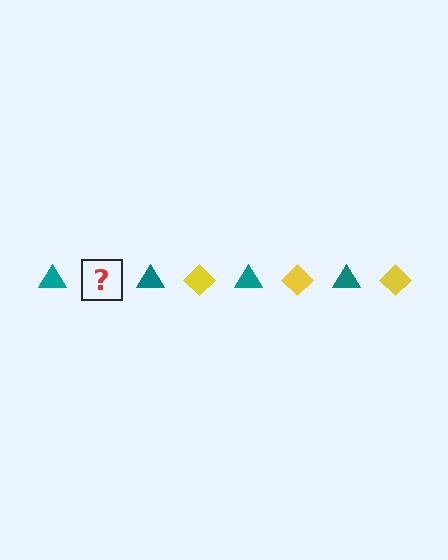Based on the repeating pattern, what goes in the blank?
The blank should be a yellow diamond.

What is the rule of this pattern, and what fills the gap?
The rule is that the pattern alternates between teal triangle and yellow diamond. The gap should be filled with a yellow diamond.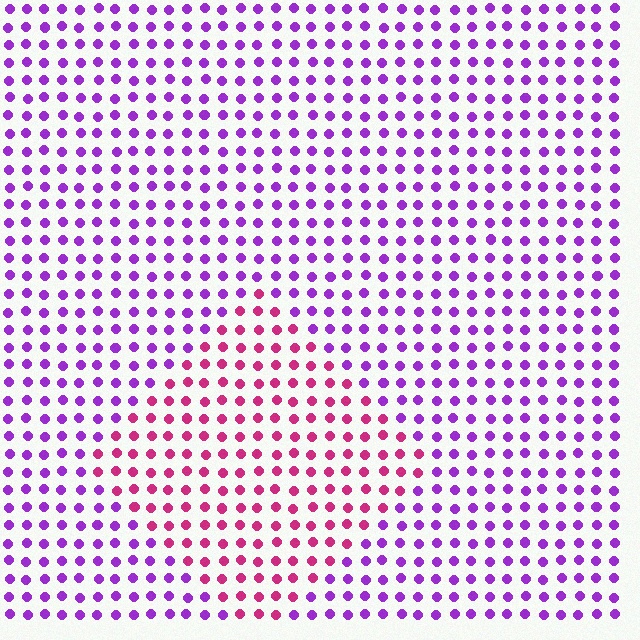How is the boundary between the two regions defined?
The boundary is defined purely by a slight shift in hue (about 47 degrees). Spacing, size, and orientation are identical on both sides.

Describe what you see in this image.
The image is filled with small purple elements in a uniform arrangement. A diamond-shaped region is visible where the elements are tinted to a slightly different hue, forming a subtle color boundary.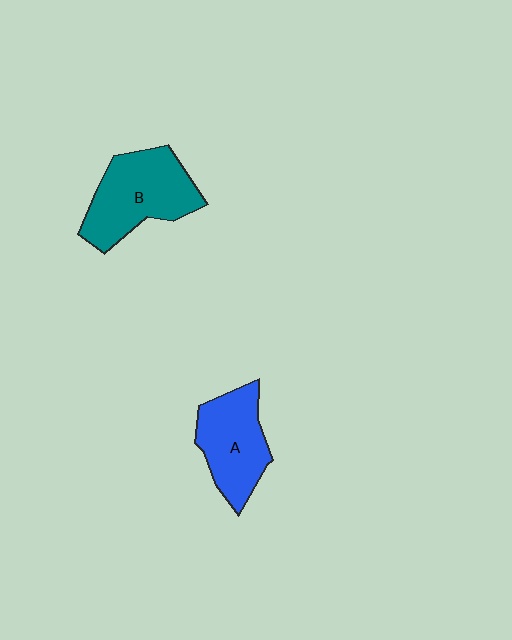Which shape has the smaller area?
Shape A (blue).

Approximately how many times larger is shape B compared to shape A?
Approximately 1.2 times.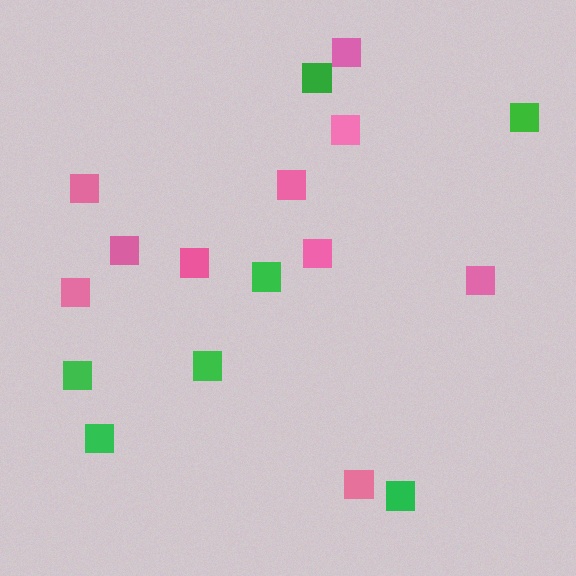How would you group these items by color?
There are 2 groups: one group of green squares (7) and one group of pink squares (10).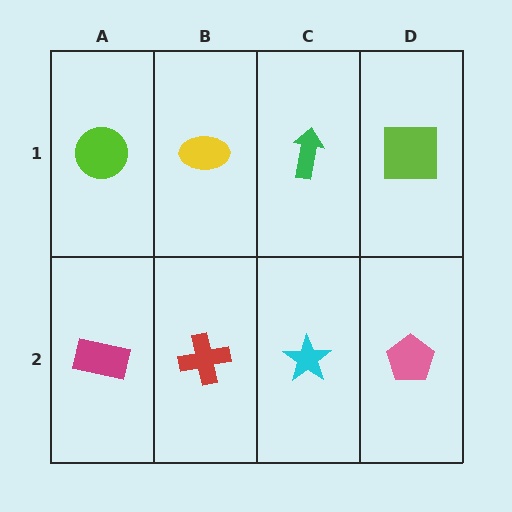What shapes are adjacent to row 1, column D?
A pink pentagon (row 2, column D), a green arrow (row 1, column C).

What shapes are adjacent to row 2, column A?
A lime circle (row 1, column A), a red cross (row 2, column B).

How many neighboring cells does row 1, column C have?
3.